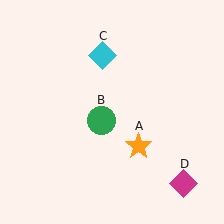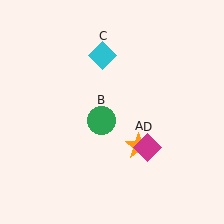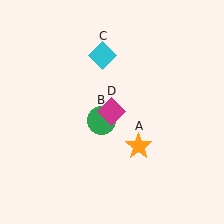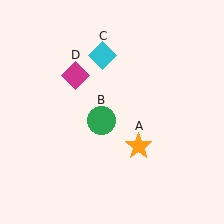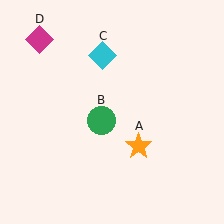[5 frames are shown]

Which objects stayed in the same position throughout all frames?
Orange star (object A) and green circle (object B) and cyan diamond (object C) remained stationary.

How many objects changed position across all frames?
1 object changed position: magenta diamond (object D).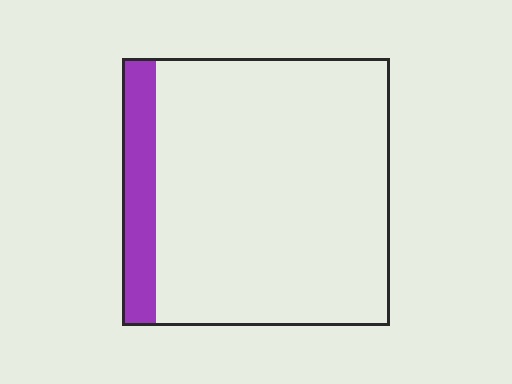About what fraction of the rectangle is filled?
About one eighth (1/8).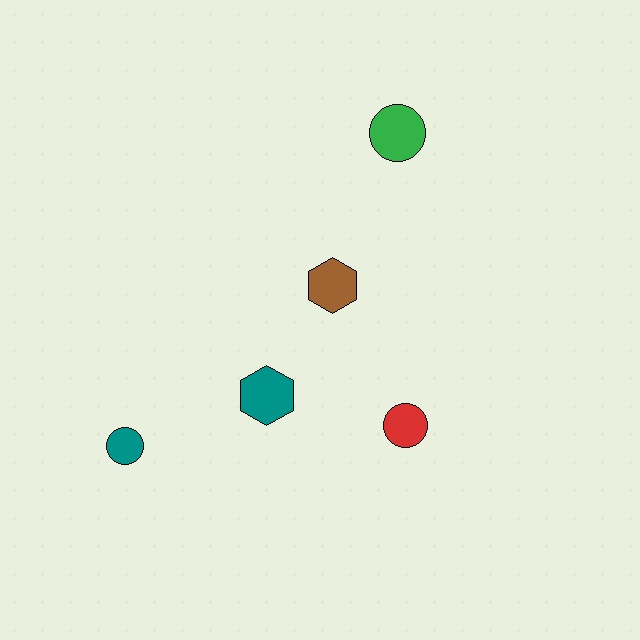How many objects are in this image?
There are 5 objects.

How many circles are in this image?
There are 3 circles.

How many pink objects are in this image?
There are no pink objects.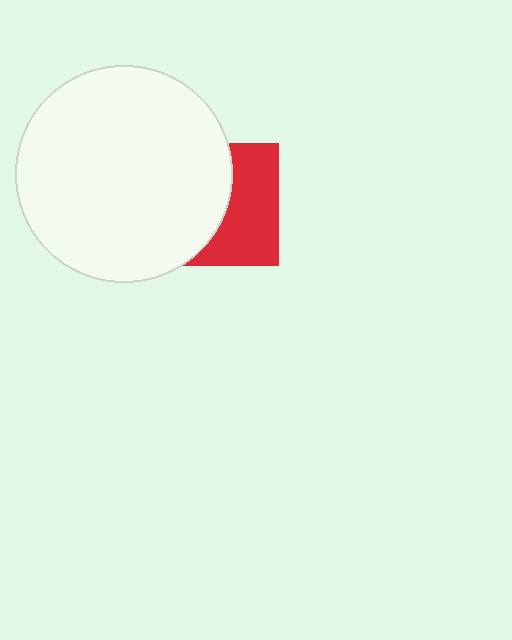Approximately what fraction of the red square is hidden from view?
Roughly 53% of the red square is hidden behind the white circle.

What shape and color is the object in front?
The object in front is a white circle.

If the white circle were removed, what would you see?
You would see the complete red square.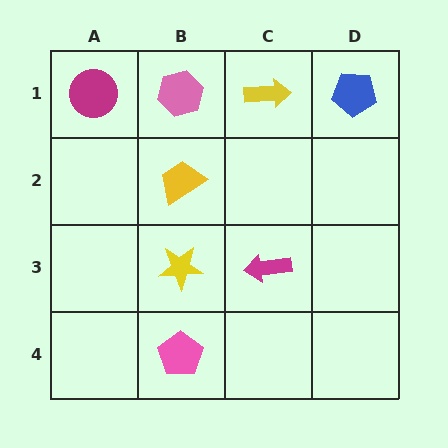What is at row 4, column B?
A pink pentagon.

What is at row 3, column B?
A yellow star.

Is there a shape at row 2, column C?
No, that cell is empty.